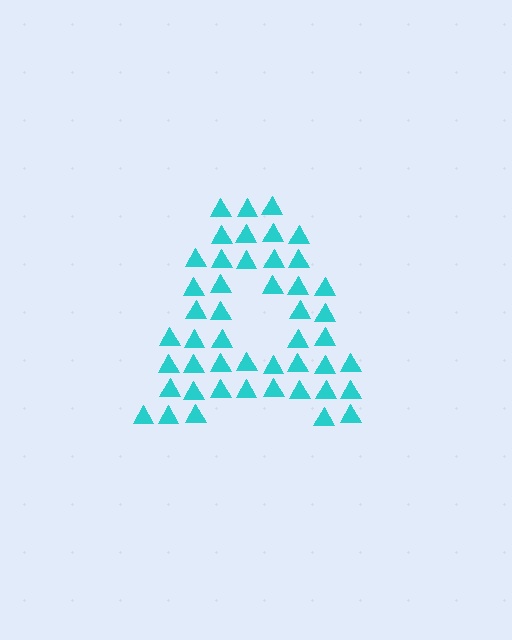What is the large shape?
The large shape is the letter A.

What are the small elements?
The small elements are triangles.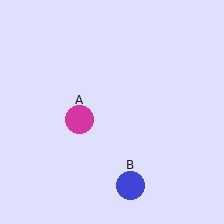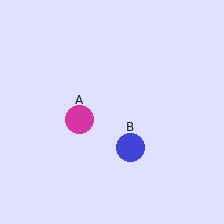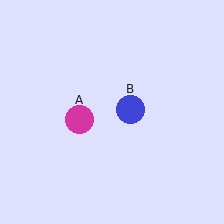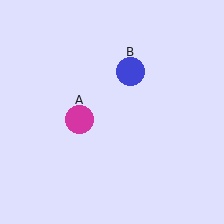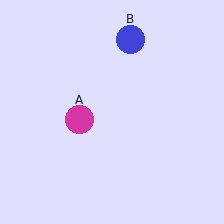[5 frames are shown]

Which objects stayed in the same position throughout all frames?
Magenta circle (object A) remained stationary.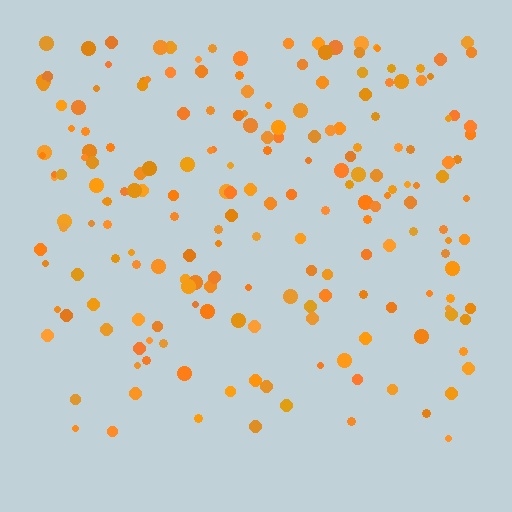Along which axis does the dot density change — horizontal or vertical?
Vertical.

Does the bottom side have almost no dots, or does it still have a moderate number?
Still a moderate number, just noticeably fewer than the top.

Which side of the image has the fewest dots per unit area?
The bottom.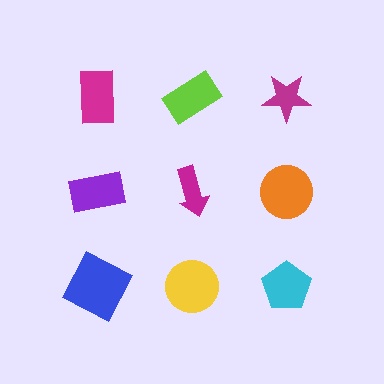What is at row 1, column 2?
A lime rectangle.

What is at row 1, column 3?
A magenta star.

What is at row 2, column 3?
An orange circle.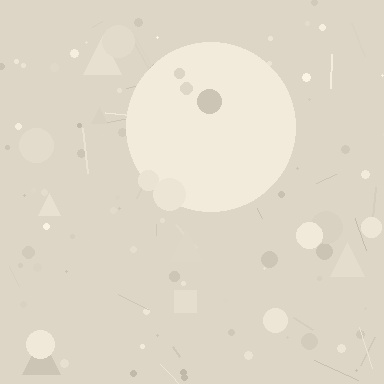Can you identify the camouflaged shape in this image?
The camouflaged shape is a circle.